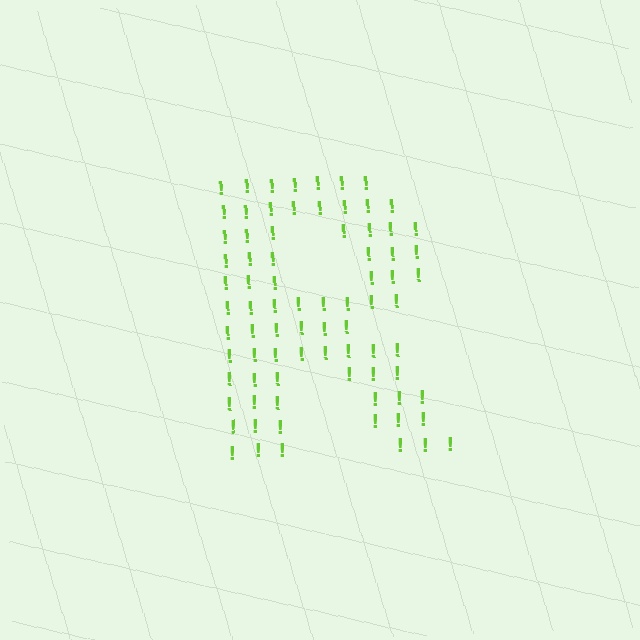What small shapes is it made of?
It is made of small exclamation marks.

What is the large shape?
The large shape is the letter R.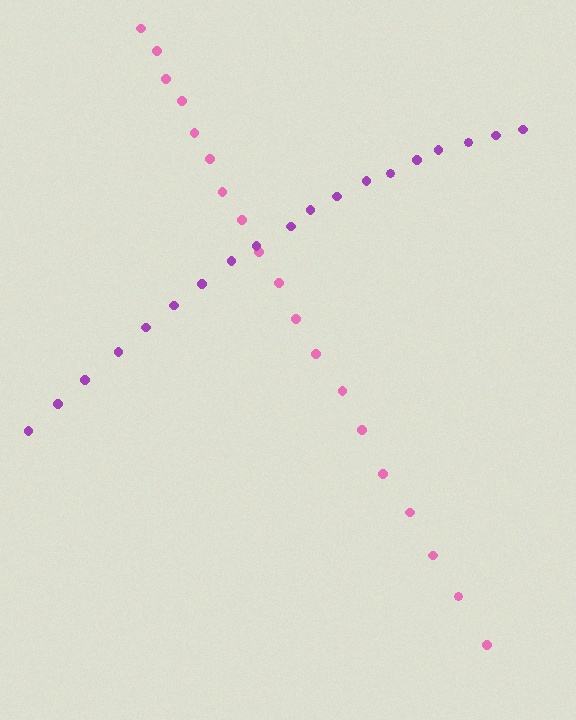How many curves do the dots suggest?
There are 2 distinct paths.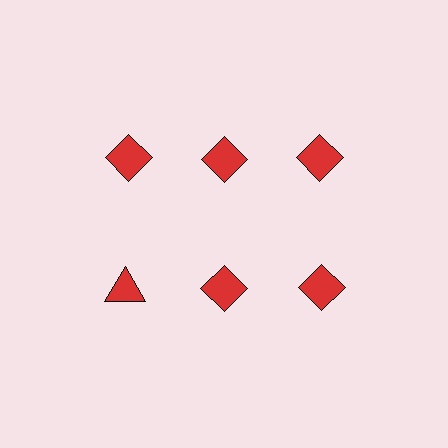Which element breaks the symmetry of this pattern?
The red triangle in the second row, leftmost column breaks the symmetry. All other shapes are red diamonds.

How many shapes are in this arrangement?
There are 6 shapes arranged in a grid pattern.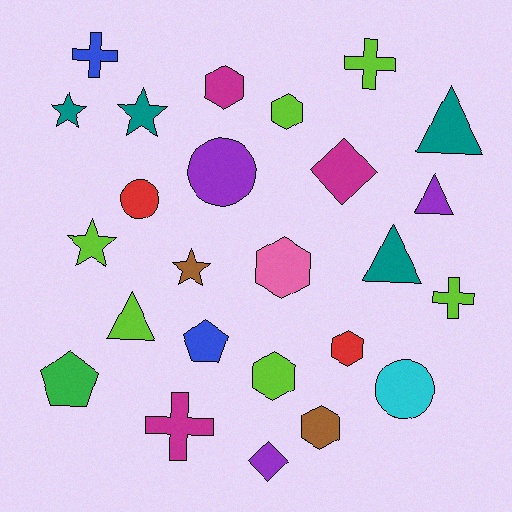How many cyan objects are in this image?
There is 1 cyan object.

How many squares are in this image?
There are no squares.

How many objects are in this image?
There are 25 objects.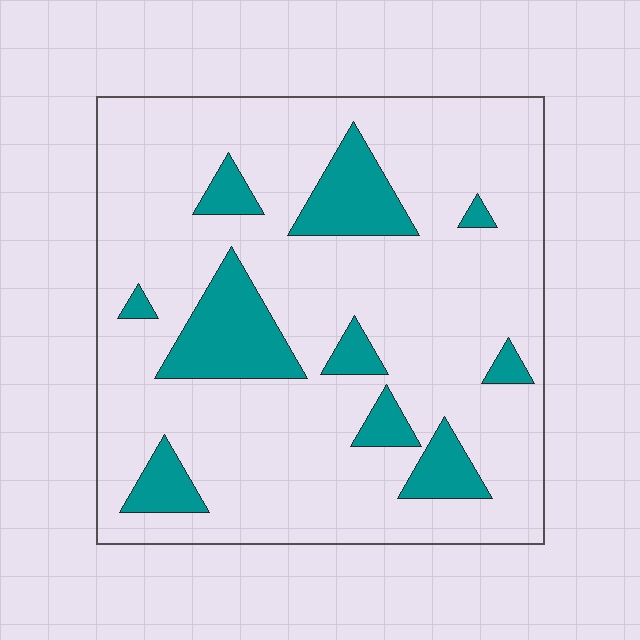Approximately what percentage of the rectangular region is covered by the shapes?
Approximately 15%.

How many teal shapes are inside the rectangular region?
10.